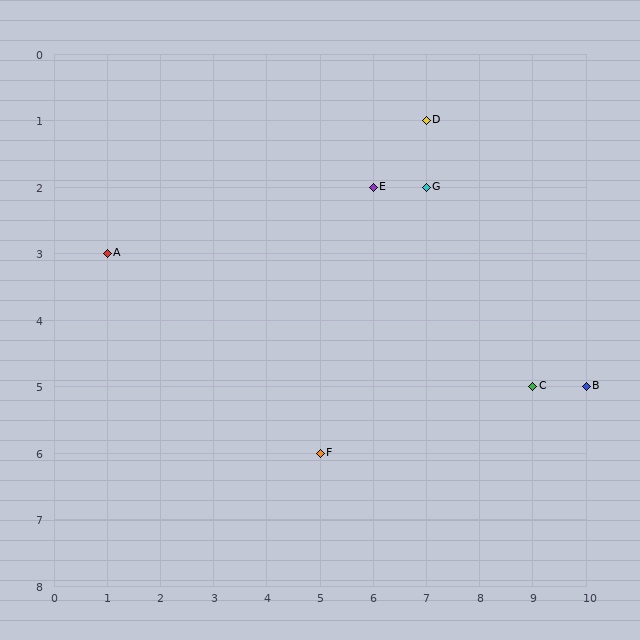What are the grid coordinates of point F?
Point F is at grid coordinates (5, 6).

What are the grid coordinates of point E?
Point E is at grid coordinates (6, 2).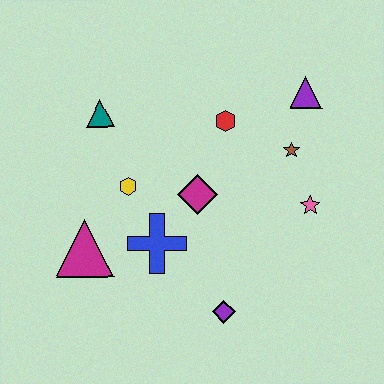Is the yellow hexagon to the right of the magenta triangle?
Yes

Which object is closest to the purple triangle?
The brown star is closest to the purple triangle.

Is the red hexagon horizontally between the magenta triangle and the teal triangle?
No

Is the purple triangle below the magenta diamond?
No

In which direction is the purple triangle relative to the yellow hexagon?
The purple triangle is to the right of the yellow hexagon.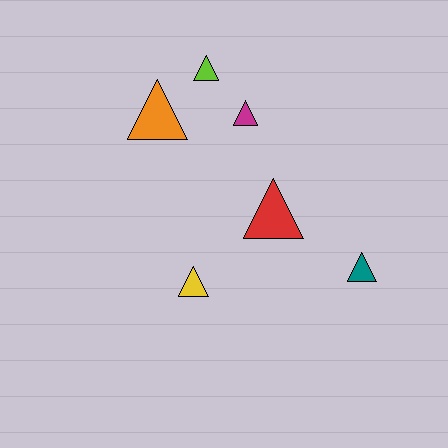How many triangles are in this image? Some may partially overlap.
There are 6 triangles.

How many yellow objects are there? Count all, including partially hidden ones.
There is 1 yellow object.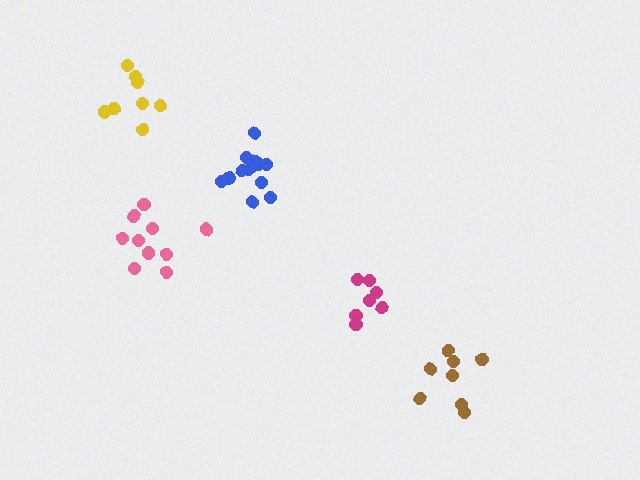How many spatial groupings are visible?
There are 5 spatial groupings.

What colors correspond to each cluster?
The clusters are colored: brown, blue, magenta, yellow, pink.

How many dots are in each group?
Group 1: 8 dots, Group 2: 12 dots, Group 3: 7 dots, Group 4: 8 dots, Group 5: 10 dots (45 total).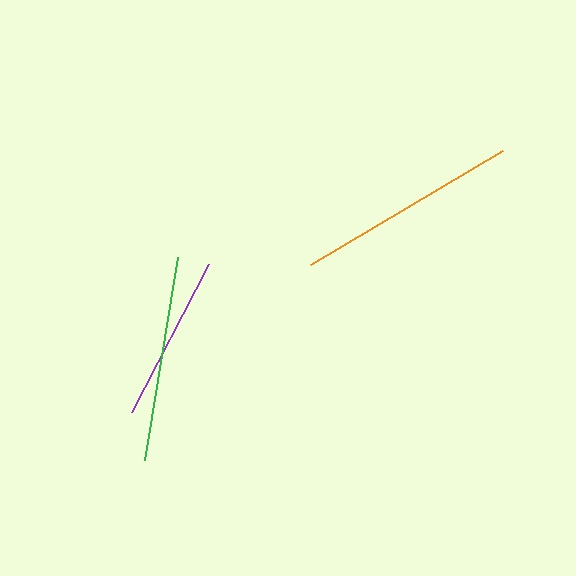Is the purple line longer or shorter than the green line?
The green line is longer than the purple line.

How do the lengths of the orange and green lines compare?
The orange and green lines are approximately the same length.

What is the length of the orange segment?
The orange segment is approximately 223 pixels long.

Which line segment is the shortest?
The purple line is the shortest at approximately 167 pixels.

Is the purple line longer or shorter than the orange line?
The orange line is longer than the purple line.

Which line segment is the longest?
The orange line is the longest at approximately 223 pixels.